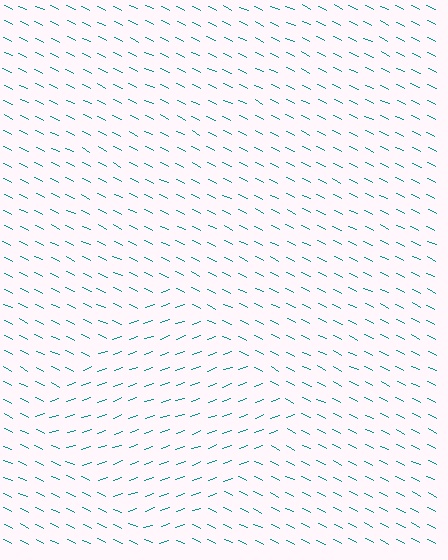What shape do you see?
I see a diamond.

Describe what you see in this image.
The image is filled with small teal line segments. A diamond region in the image has lines oriented differently from the surrounding lines, creating a visible texture boundary.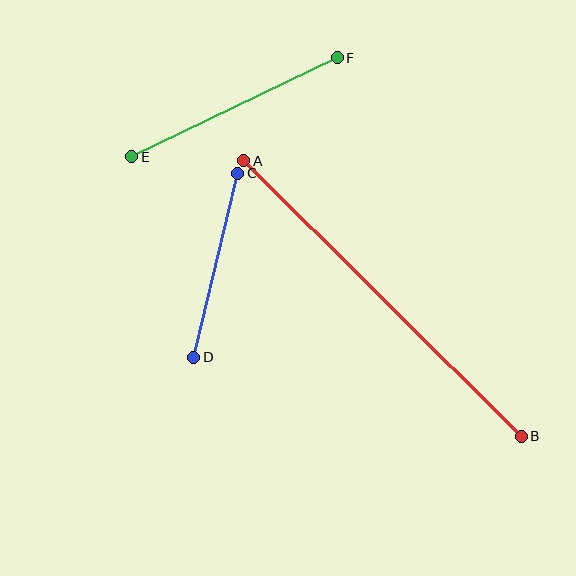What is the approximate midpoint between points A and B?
The midpoint is at approximately (383, 299) pixels.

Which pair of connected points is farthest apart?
Points A and B are farthest apart.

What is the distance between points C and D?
The distance is approximately 189 pixels.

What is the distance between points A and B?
The distance is approximately 391 pixels.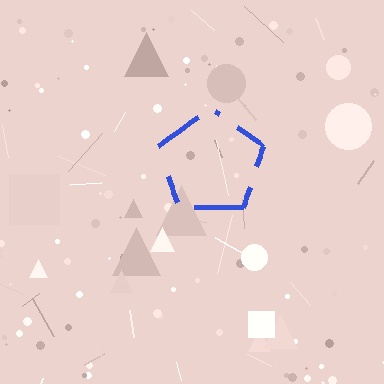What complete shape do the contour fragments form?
The contour fragments form a pentagon.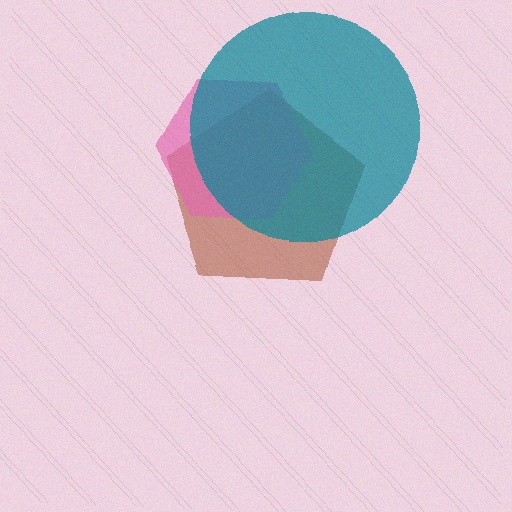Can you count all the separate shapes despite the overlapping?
Yes, there are 3 separate shapes.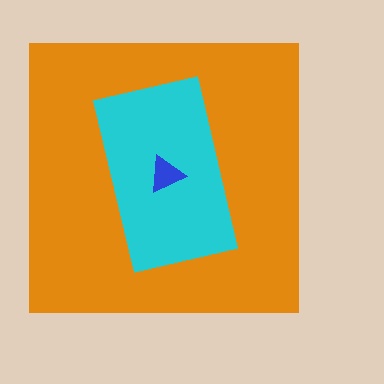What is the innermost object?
The blue triangle.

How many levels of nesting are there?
3.